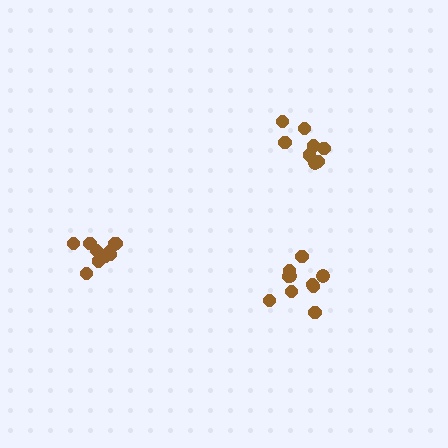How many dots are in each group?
Group 1: 10 dots, Group 2: 10 dots, Group 3: 8 dots (28 total).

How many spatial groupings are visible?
There are 3 spatial groupings.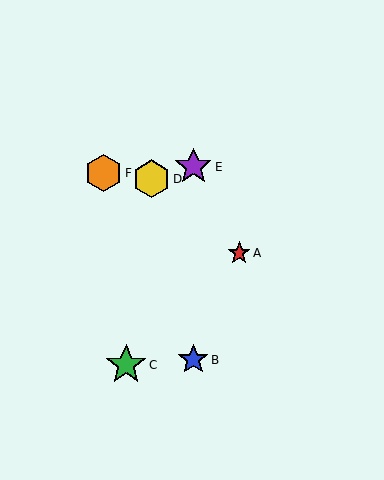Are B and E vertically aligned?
Yes, both are at x≈193.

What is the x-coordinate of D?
Object D is at x≈151.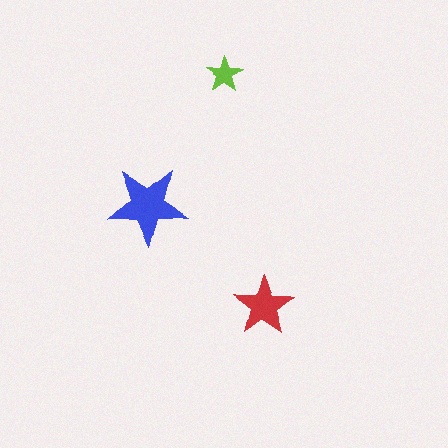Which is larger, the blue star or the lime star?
The blue one.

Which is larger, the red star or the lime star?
The red one.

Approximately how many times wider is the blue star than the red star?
About 1.5 times wider.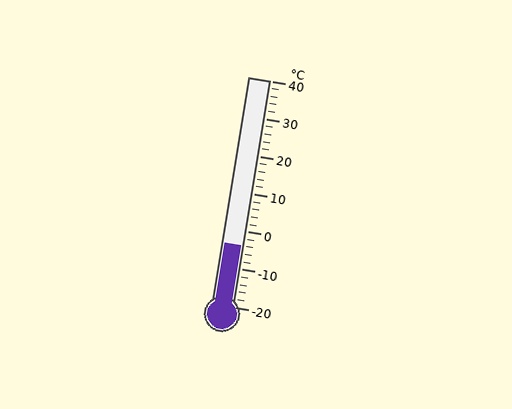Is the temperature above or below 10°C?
The temperature is below 10°C.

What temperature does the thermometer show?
The thermometer shows approximately -4°C.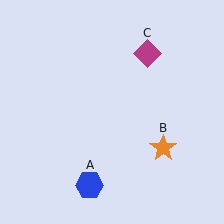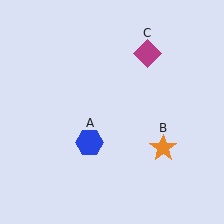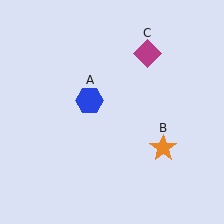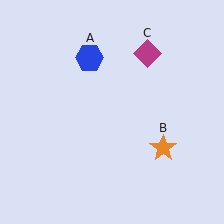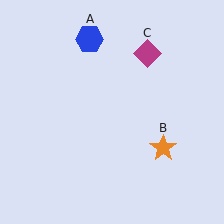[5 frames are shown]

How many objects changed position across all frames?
1 object changed position: blue hexagon (object A).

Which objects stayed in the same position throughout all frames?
Orange star (object B) and magenta diamond (object C) remained stationary.